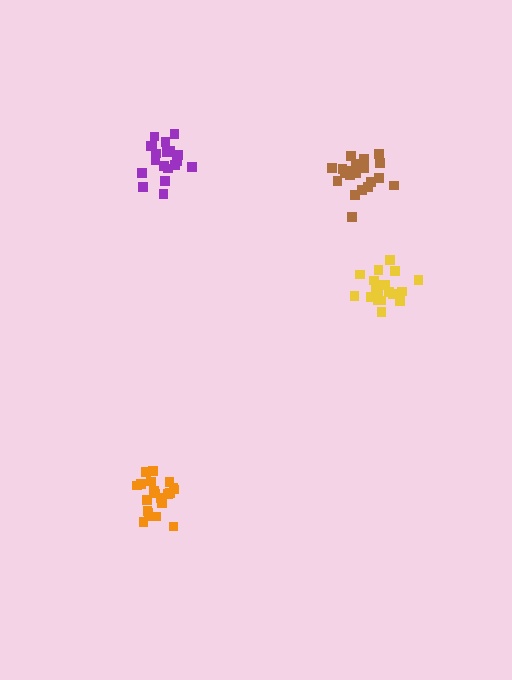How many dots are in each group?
Group 1: 21 dots, Group 2: 21 dots, Group 3: 20 dots, Group 4: 19 dots (81 total).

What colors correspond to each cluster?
The clusters are colored: brown, orange, yellow, purple.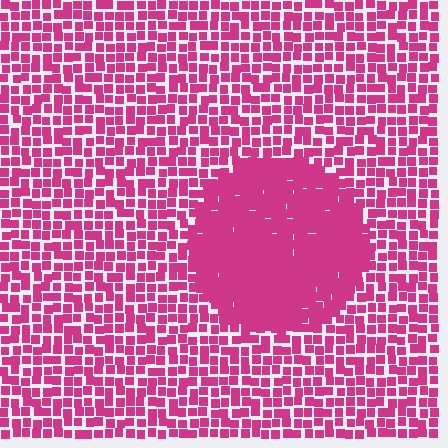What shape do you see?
I see a circle.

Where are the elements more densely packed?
The elements are more densely packed inside the circle boundary.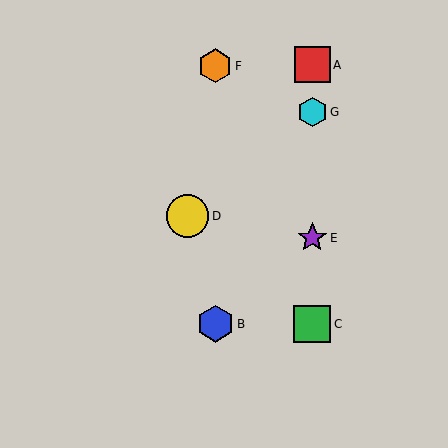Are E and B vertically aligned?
No, E is at x≈312 and B is at x≈216.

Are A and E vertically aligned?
Yes, both are at x≈312.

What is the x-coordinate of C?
Object C is at x≈312.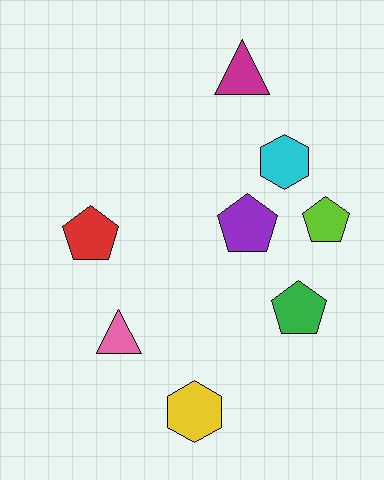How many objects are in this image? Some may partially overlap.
There are 8 objects.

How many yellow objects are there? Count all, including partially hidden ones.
There is 1 yellow object.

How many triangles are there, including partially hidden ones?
There are 2 triangles.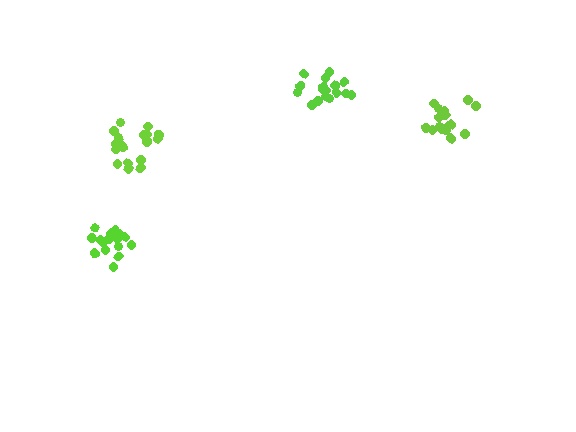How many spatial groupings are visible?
There are 4 spatial groupings.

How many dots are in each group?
Group 1: 16 dots, Group 2: 20 dots, Group 3: 18 dots, Group 4: 17 dots (71 total).